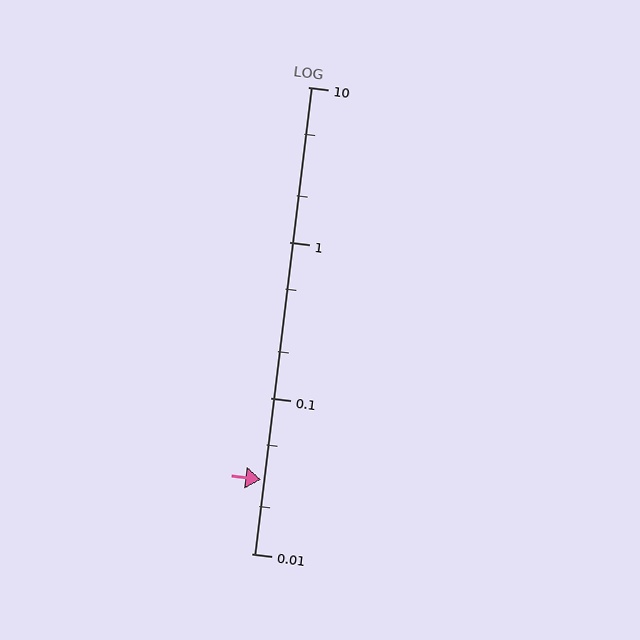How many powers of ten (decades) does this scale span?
The scale spans 3 decades, from 0.01 to 10.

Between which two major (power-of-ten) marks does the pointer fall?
The pointer is between 0.01 and 0.1.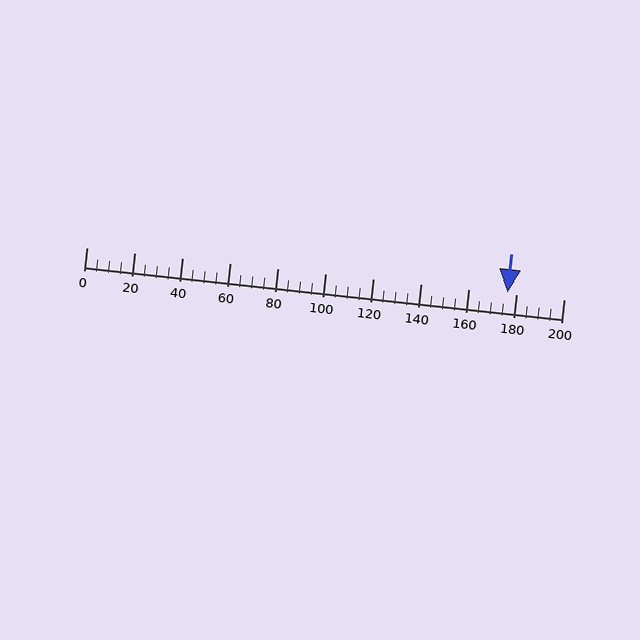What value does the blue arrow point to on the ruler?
The blue arrow points to approximately 176.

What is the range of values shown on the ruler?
The ruler shows values from 0 to 200.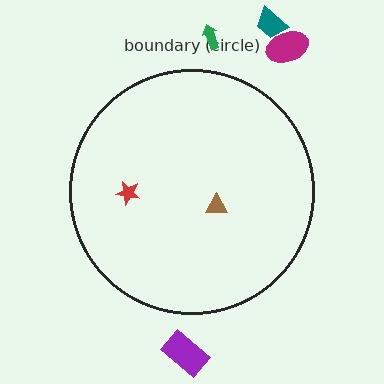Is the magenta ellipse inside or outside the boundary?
Outside.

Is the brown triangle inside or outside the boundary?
Inside.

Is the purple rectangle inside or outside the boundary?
Outside.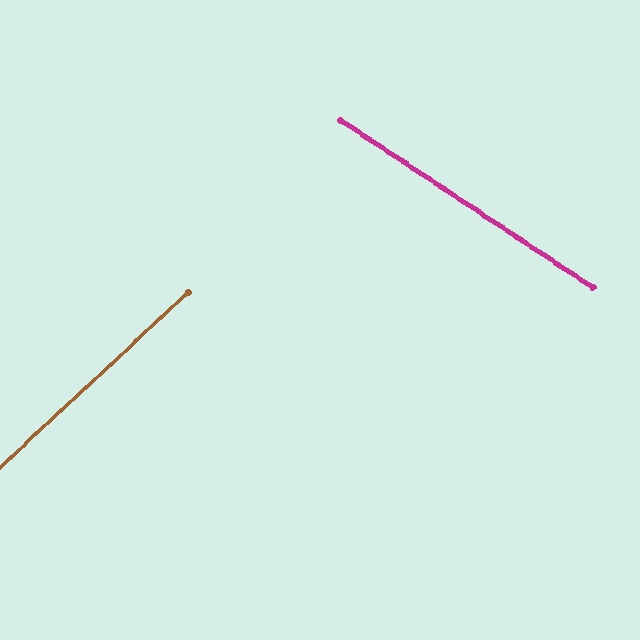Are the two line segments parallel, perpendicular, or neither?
Neither parallel nor perpendicular — they differ by about 76°.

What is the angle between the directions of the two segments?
Approximately 76 degrees.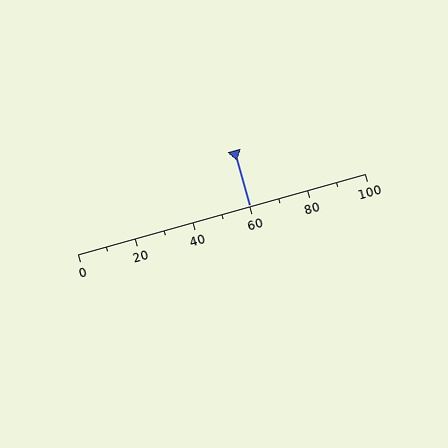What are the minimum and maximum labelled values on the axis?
The axis runs from 0 to 100.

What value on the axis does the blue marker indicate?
The marker indicates approximately 60.